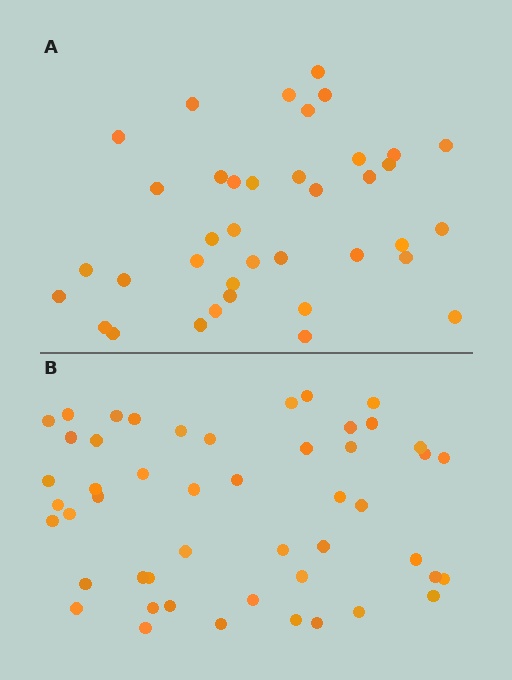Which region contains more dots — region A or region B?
Region B (the bottom region) has more dots.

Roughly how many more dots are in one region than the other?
Region B has roughly 12 or so more dots than region A.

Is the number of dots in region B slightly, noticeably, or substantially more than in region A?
Region B has noticeably more, but not dramatically so. The ratio is roughly 1.3 to 1.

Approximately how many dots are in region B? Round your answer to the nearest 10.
About 50 dots. (The exact count is 49, which rounds to 50.)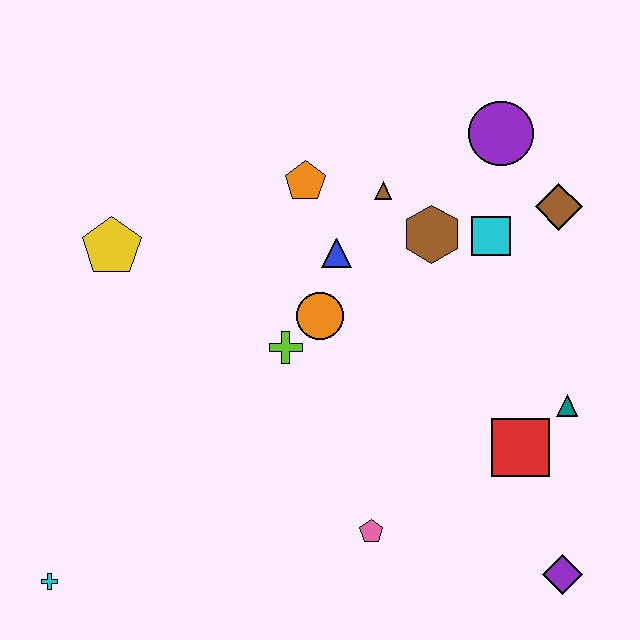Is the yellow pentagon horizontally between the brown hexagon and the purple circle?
No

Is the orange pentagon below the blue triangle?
No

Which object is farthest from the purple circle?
The cyan cross is farthest from the purple circle.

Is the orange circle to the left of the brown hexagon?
Yes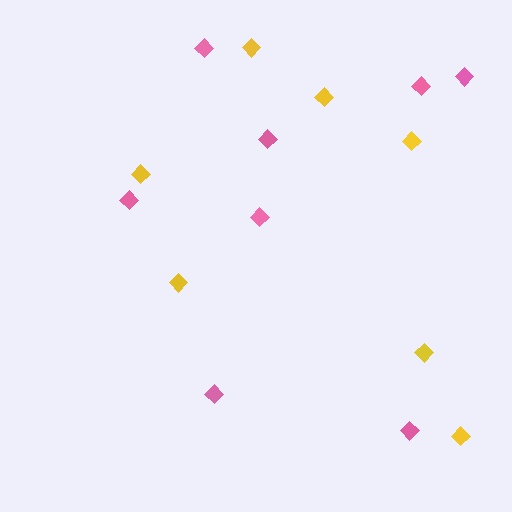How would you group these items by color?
There are 2 groups: one group of yellow diamonds (7) and one group of pink diamonds (8).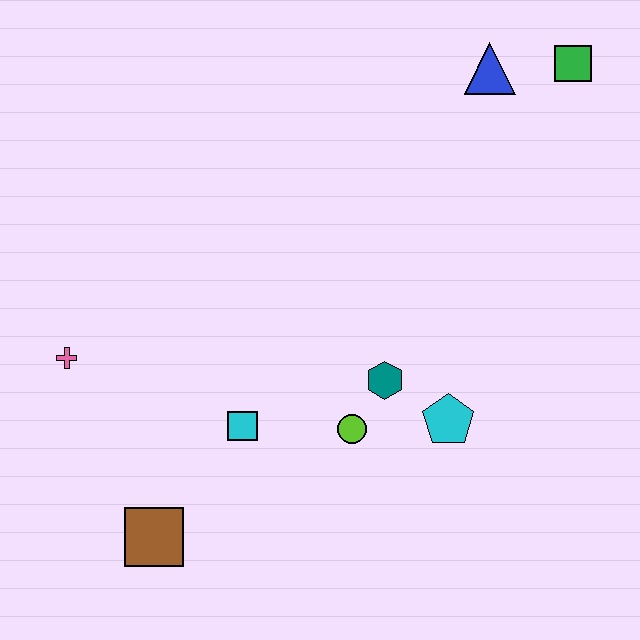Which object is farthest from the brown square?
The green square is farthest from the brown square.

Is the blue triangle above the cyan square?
Yes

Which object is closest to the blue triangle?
The green square is closest to the blue triangle.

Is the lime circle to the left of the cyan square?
No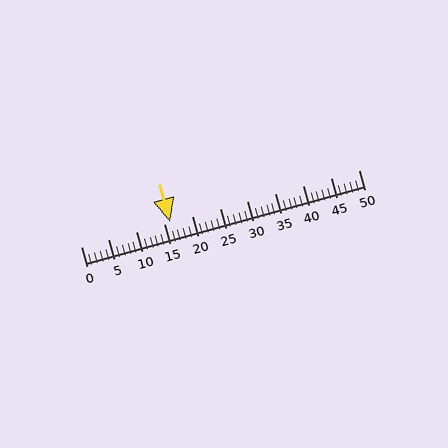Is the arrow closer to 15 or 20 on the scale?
The arrow is closer to 15.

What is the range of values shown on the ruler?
The ruler shows values from 0 to 50.